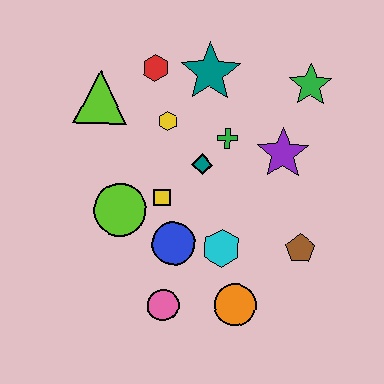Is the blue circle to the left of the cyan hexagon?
Yes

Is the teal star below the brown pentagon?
No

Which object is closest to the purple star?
The green cross is closest to the purple star.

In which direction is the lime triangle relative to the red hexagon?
The lime triangle is to the left of the red hexagon.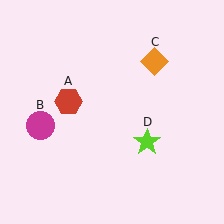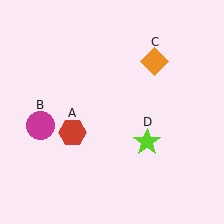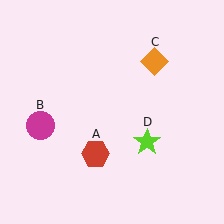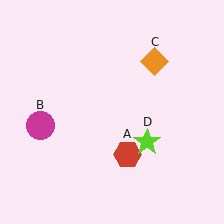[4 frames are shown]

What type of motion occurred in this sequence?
The red hexagon (object A) rotated counterclockwise around the center of the scene.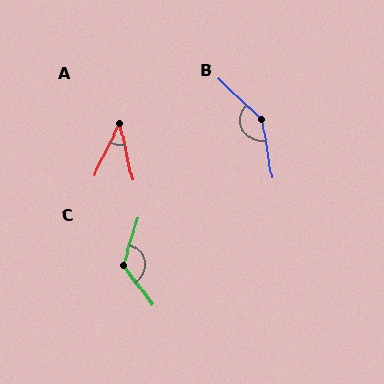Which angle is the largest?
B, at approximately 143 degrees.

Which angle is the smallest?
A, at approximately 39 degrees.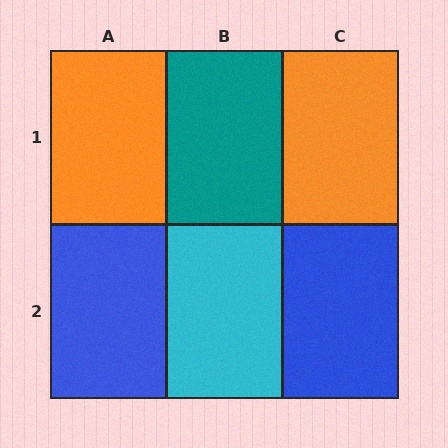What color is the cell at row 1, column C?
Orange.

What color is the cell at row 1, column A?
Orange.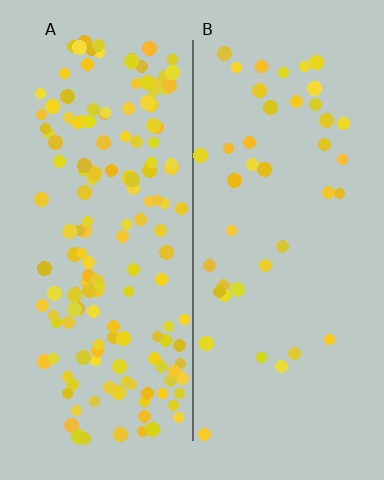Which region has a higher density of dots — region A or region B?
A (the left).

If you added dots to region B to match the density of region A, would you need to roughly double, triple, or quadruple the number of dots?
Approximately quadruple.